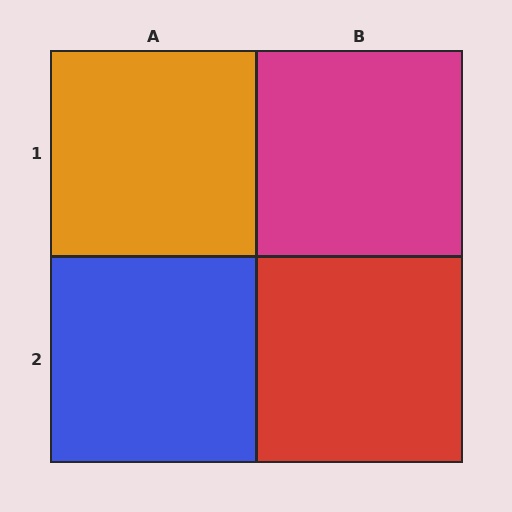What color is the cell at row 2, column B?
Red.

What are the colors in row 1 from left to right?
Orange, magenta.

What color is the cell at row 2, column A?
Blue.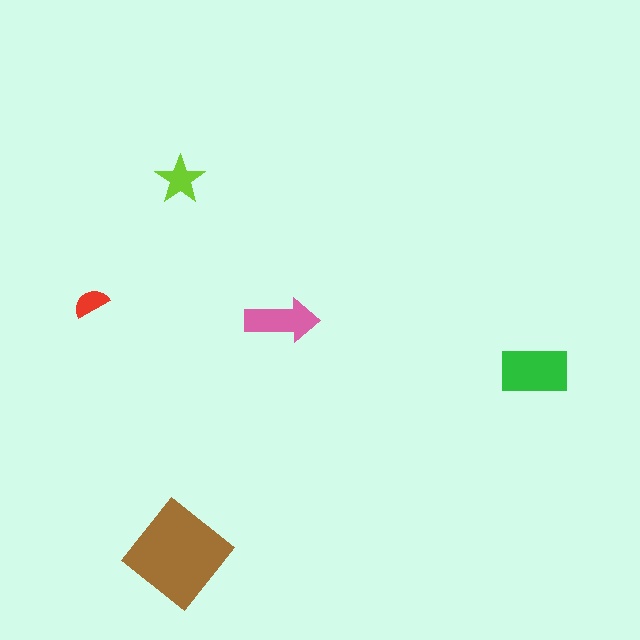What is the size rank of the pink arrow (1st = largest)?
3rd.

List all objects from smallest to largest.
The red semicircle, the lime star, the pink arrow, the green rectangle, the brown diamond.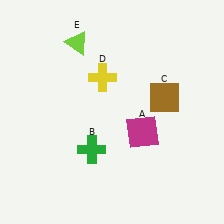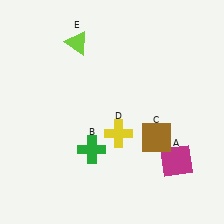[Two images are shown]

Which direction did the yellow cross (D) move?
The yellow cross (D) moved down.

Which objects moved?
The objects that moved are: the magenta square (A), the brown square (C), the yellow cross (D).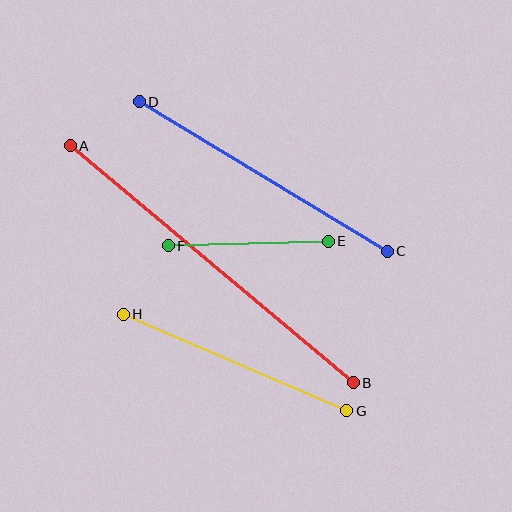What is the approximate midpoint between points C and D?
The midpoint is at approximately (263, 177) pixels.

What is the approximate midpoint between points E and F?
The midpoint is at approximately (248, 244) pixels.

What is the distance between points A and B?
The distance is approximately 369 pixels.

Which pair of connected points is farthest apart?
Points A and B are farthest apart.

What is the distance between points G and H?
The distance is approximately 244 pixels.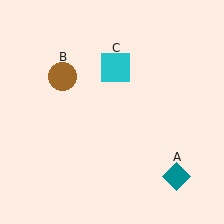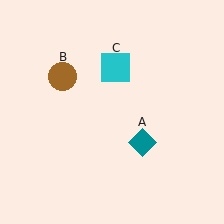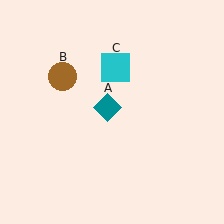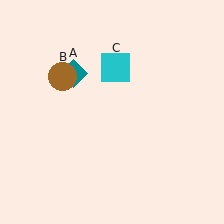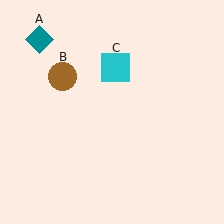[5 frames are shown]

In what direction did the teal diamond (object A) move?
The teal diamond (object A) moved up and to the left.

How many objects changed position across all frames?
1 object changed position: teal diamond (object A).